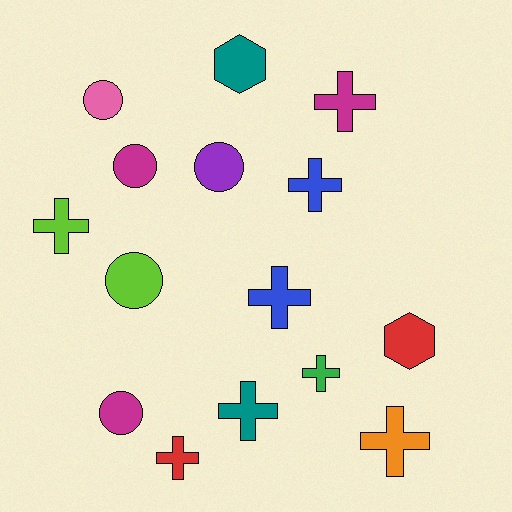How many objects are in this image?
There are 15 objects.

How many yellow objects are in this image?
There are no yellow objects.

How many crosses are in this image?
There are 8 crosses.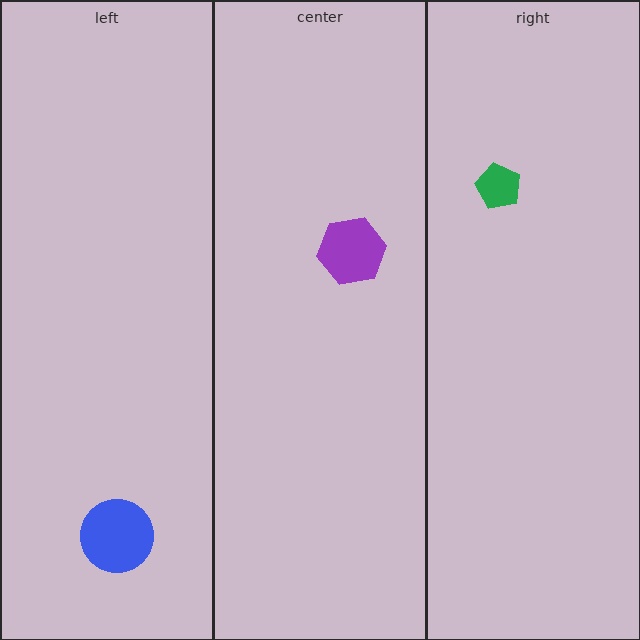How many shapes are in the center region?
1.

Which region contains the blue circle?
The left region.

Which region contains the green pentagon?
The right region.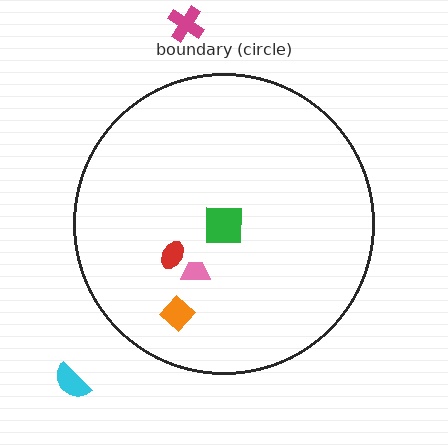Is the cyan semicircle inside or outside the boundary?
Outside.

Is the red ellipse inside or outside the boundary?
Inside.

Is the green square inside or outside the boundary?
Inside.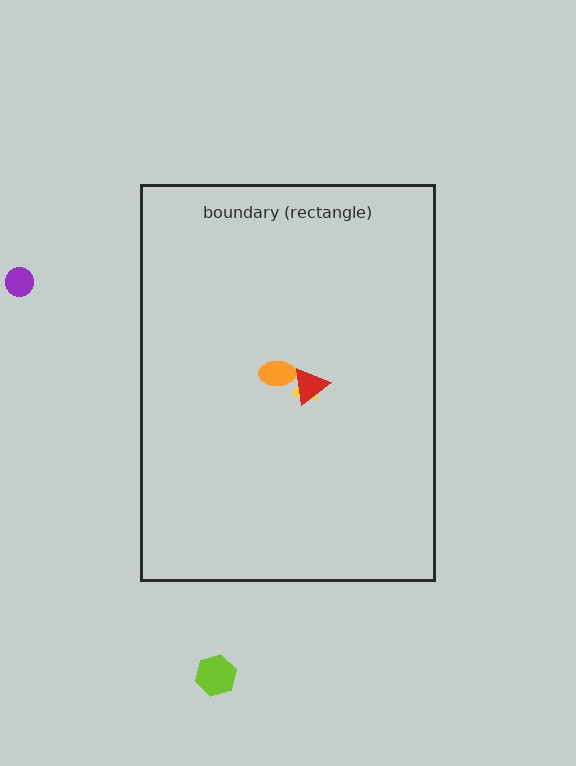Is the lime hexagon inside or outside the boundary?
Outside.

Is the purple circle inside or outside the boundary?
Outside.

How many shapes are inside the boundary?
3 inside, 2 outside.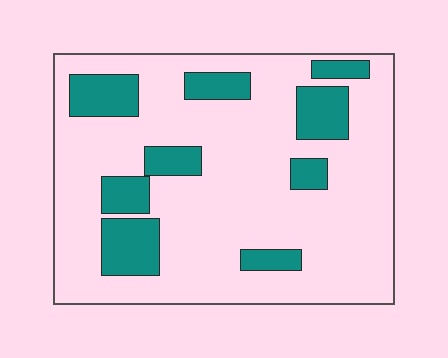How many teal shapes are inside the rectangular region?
9.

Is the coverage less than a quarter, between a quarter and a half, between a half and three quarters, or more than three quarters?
Less than a quarter.